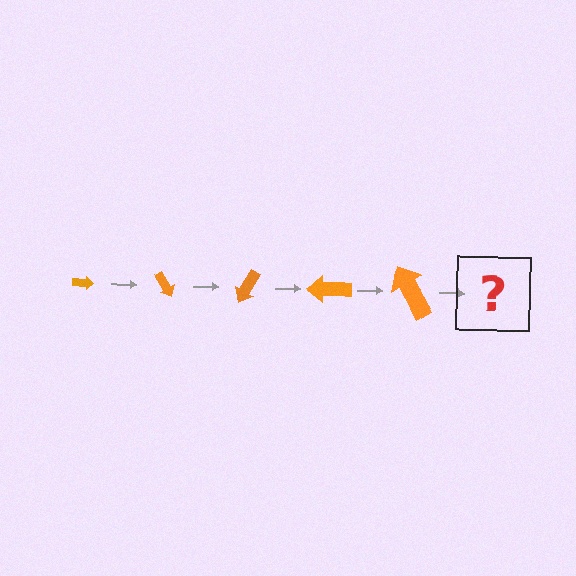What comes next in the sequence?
The next element should be an arrow, larger than the previous one and rotated 300 degrees from the start.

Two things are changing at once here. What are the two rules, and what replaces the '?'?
The two rules are that the arrow grows larger each step and it rotates 60 degrees each step. The '?' should be an arrow, larger than the previous one and rotated 300 degrees from the start.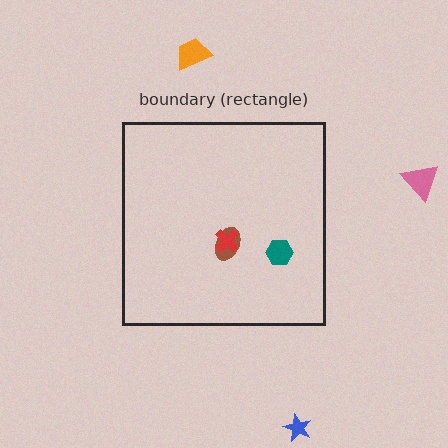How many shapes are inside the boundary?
3 inside, 3 outside.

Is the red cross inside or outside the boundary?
Inside.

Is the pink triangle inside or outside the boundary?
Outside.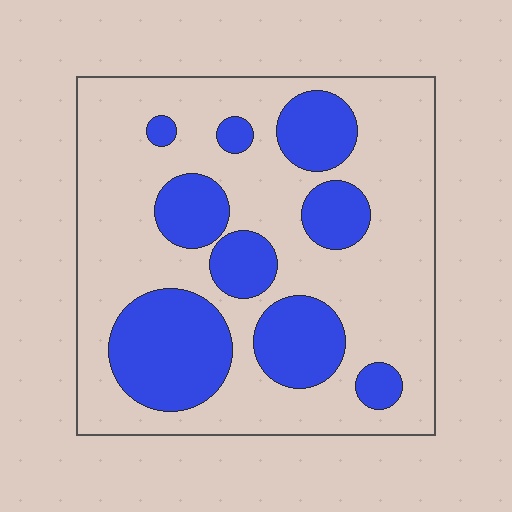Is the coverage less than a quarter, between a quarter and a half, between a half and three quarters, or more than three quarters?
Between a quarter and a half.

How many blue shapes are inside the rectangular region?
9.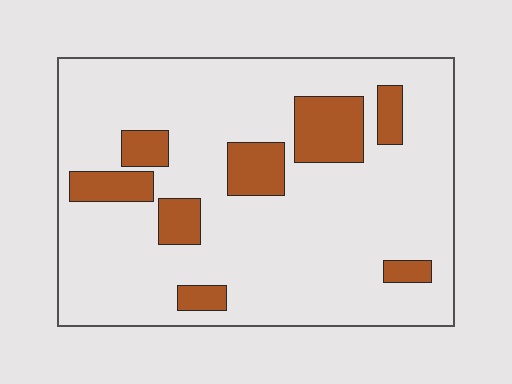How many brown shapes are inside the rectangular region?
8.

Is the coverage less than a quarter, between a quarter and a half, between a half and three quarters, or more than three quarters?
Less than a quarter.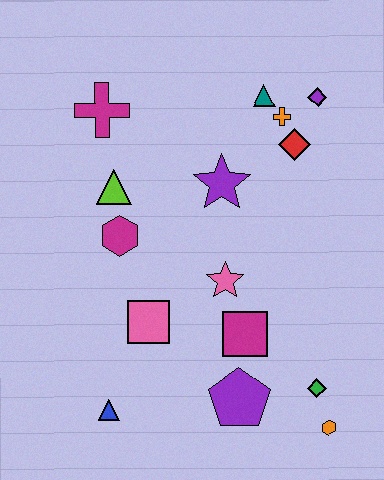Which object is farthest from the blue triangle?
The purple diamond is farthest from the blue triangle.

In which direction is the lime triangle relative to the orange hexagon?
The lime triangle is above the orange hexagon.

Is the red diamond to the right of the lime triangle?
Yes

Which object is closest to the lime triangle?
The magenta hexagon is closest to the lime triangle.